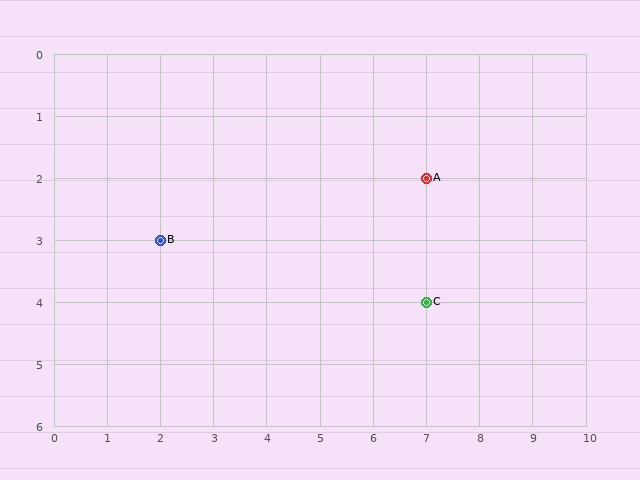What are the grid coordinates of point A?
Point A is at grid coordinates (7, 2).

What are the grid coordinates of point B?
Point B is at grid coordinates (2, 3).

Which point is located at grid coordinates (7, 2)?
Point A is at (7, 2).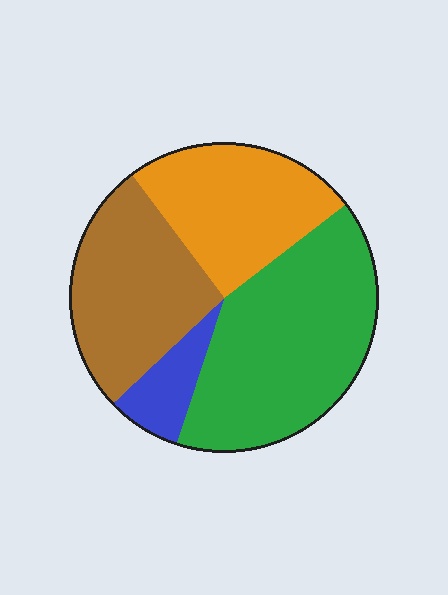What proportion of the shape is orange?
Orange takes up about one quarter (1/4) of the shape.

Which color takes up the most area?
Green, at roughly 40%.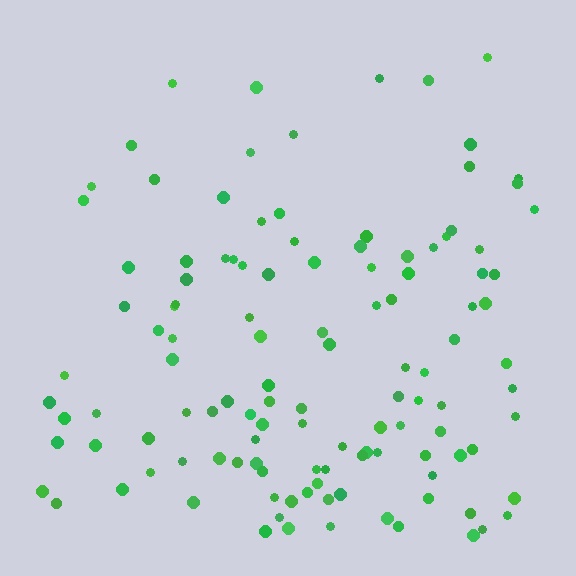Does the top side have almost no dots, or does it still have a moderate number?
Still a moderate number, just noticeably fewer than the bottom.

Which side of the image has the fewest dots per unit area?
The top.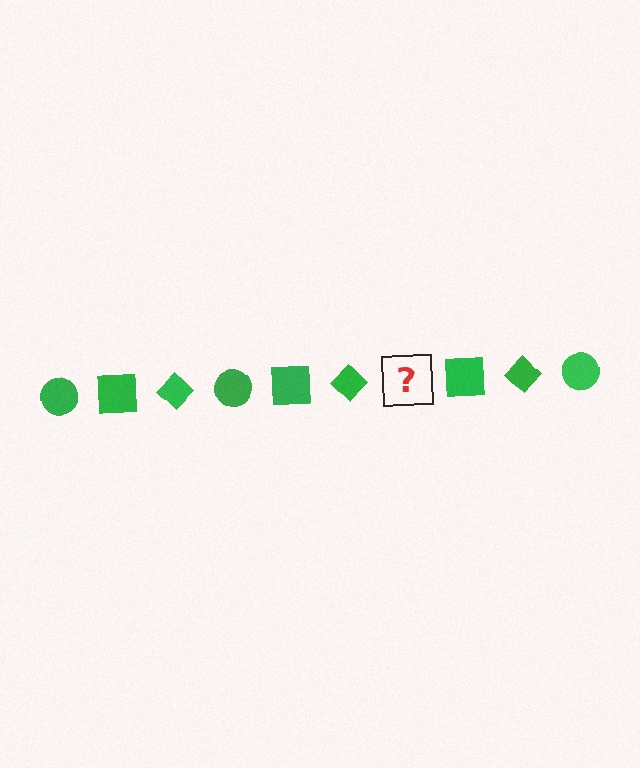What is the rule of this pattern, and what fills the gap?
The rule is that the pattern cycles through circle, square, diamond shapes in green. The gap should be filled with a green circle.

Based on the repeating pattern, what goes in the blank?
The blank should be a green circle.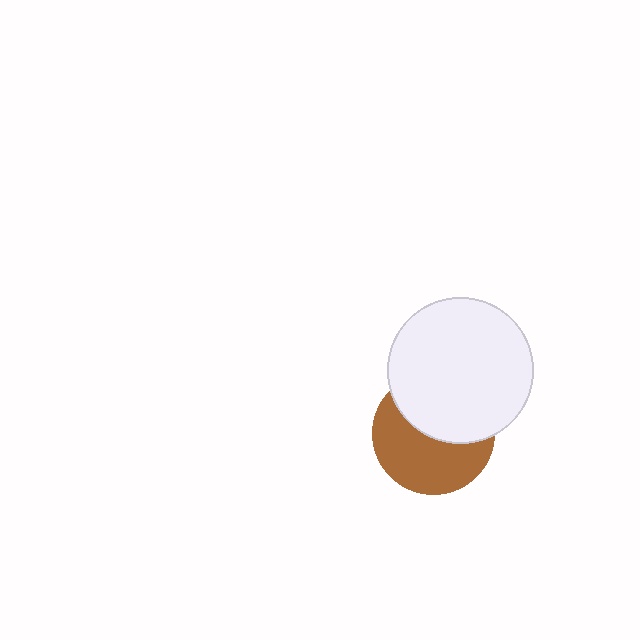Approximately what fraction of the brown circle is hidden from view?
Roughly 46% of the brown circle is hidden behind the white circle.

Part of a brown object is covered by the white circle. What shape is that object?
It is a circle.